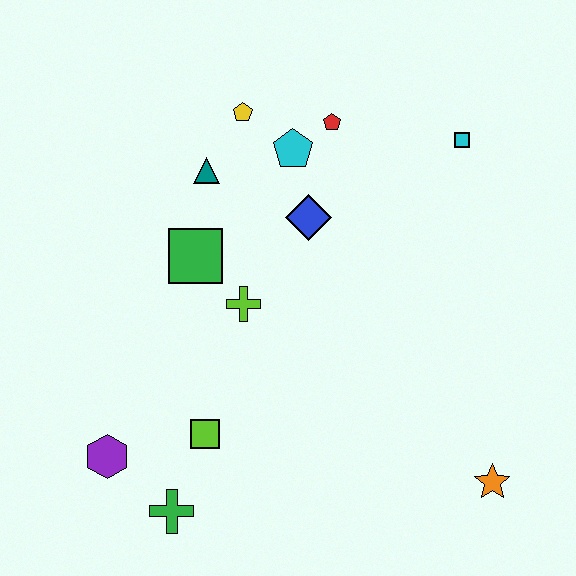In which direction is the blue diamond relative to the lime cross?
The blue diamond is above the lime cross.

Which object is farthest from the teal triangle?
The orange star is farthest from the teal triangle.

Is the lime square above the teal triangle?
No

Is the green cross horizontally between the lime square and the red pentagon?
No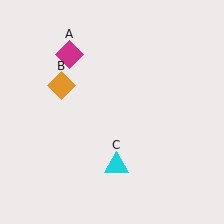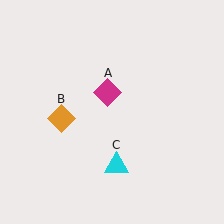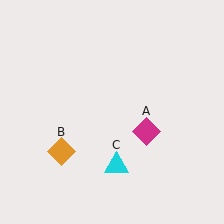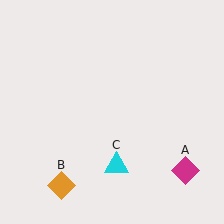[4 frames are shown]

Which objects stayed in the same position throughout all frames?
Cyan triangle (object C) remained stationary.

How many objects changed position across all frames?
2 objects changed position: magenta diamond (object A), orange diamond (object B).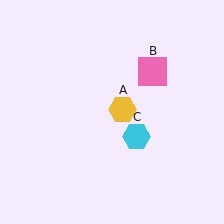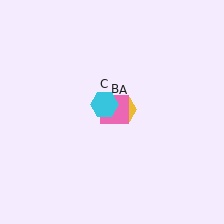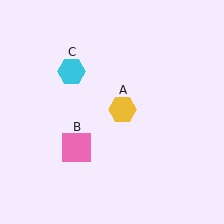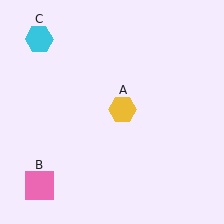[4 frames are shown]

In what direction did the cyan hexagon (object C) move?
The cyan hexagon (object C) moved up and to the left.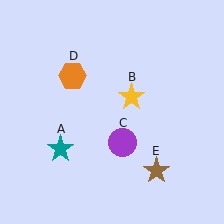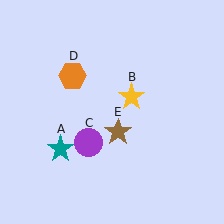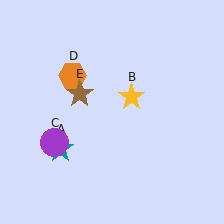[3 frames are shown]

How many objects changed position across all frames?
2 objects changed position: purple circle (object C), brown star (object E).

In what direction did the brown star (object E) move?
The brown star (object E) moved up and to the left.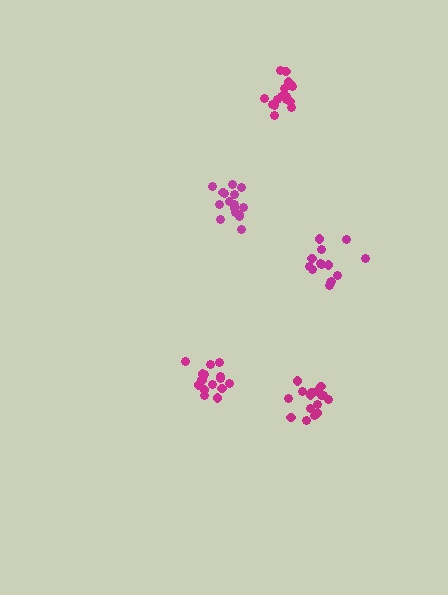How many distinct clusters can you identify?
There are 5 distinct clusters.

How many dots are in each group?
Group 1: 14 dots, Group 2: 15 dots, Group 3: 16 dots, Group 4: 16 dots, Group 5: 16 dots (77 total).